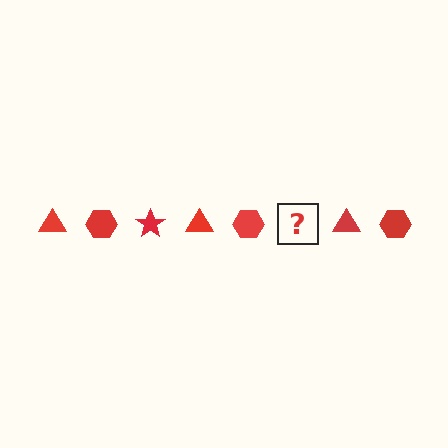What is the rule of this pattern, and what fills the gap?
The rule is that the pattern cycles through triangle, hexagon, star shapes in red. The gap should be filled with a red star.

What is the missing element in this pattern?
The missing element is a red star.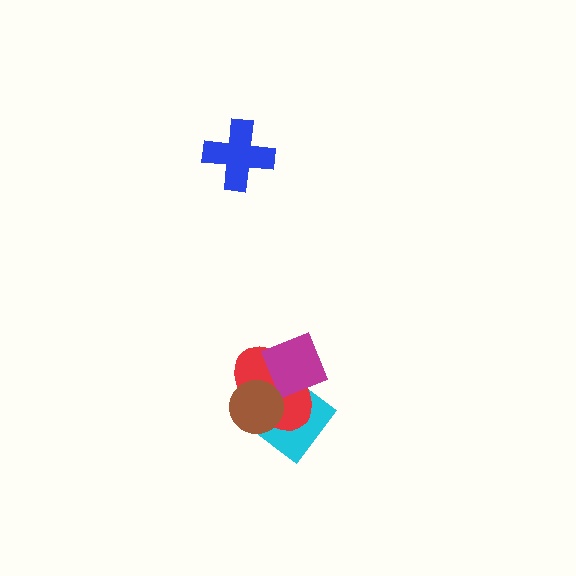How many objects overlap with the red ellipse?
3 objects overlap with the red ellipse.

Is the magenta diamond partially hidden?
No, no other shape covers it.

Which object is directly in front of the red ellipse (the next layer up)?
The magenta diamond is directly in front of the red ellipse.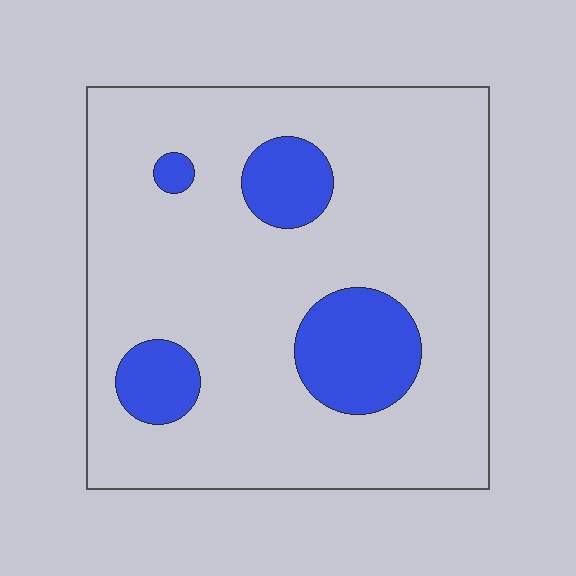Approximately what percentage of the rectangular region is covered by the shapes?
Approximately 15%.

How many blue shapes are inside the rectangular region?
4.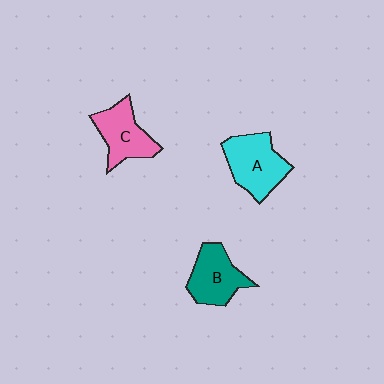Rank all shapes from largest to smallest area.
From largest to smallest: A (cyan), B (teal), C (pink).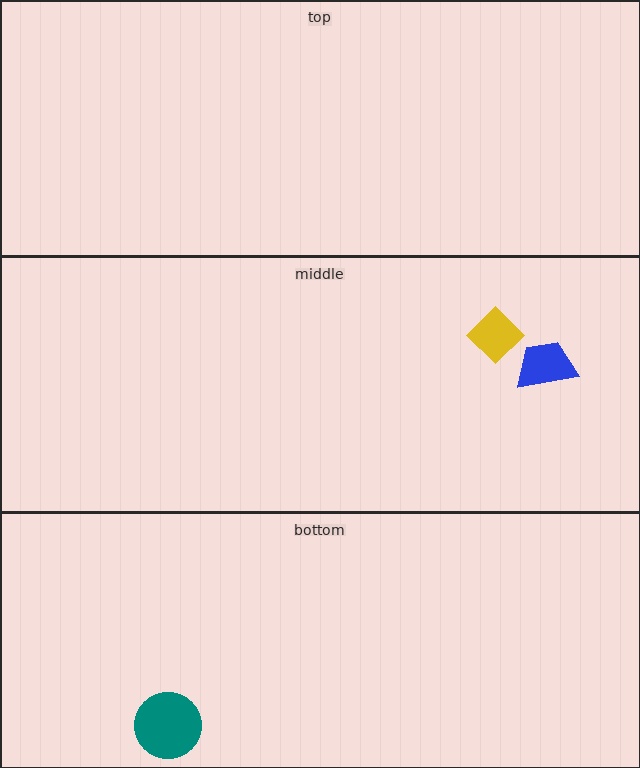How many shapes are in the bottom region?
1.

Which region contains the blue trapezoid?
The middle region.